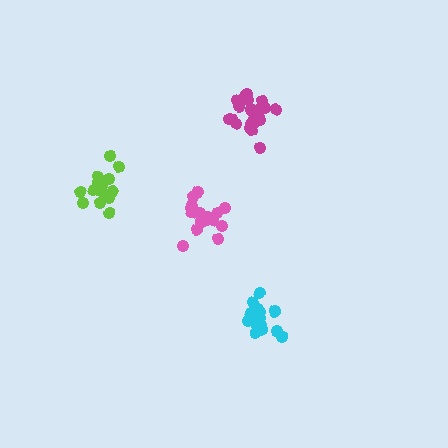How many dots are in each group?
Group 1: 15 dots, Group 2: 21 dots, Group 3: 15 dots, Group 4: 18 dots (69 total).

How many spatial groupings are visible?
There are 4 spatial groupings.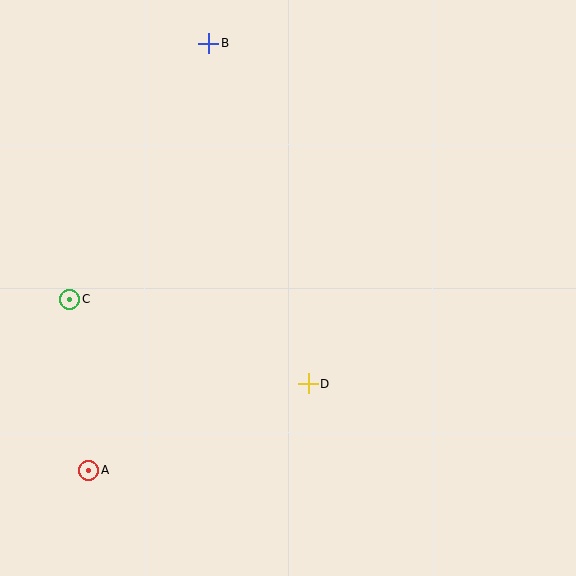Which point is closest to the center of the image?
Point D at (308, 384) is closest to the center.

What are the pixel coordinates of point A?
Point A is at (89, 470).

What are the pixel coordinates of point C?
Point C is at (70, 299).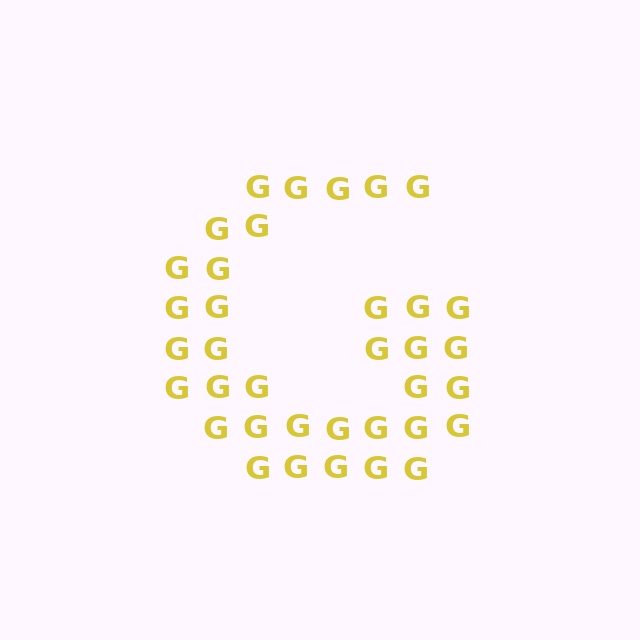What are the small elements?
The small elements are letter G's.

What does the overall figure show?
The overall figure shows the letter G.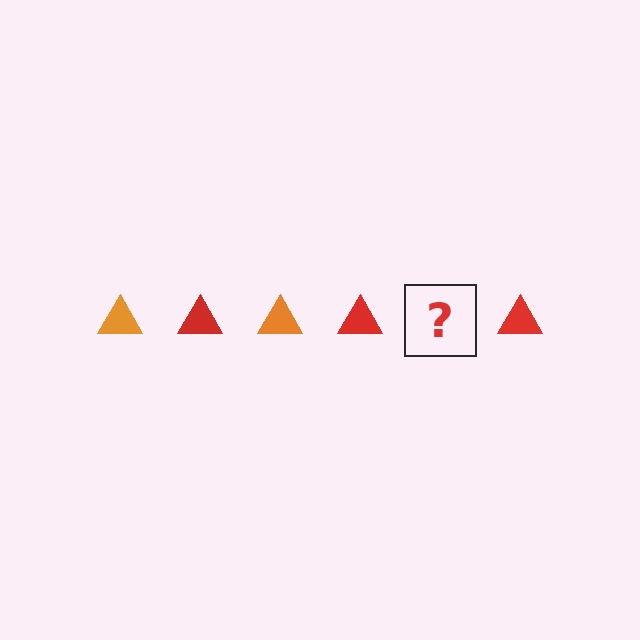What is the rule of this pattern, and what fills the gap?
The rule is that the pattern cycles through orange, red triangles. The gap should be filled with an orange triangle.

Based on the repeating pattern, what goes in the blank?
The blank should be an orange triangle.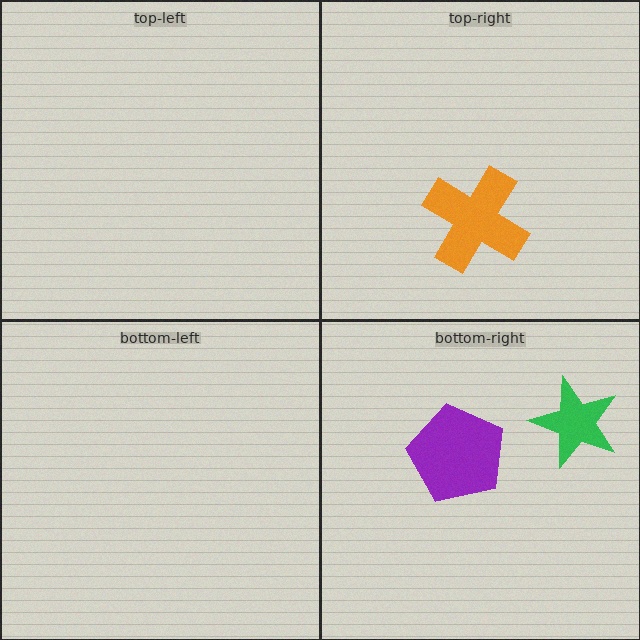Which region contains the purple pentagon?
The bottom-right region.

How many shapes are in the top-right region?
1.